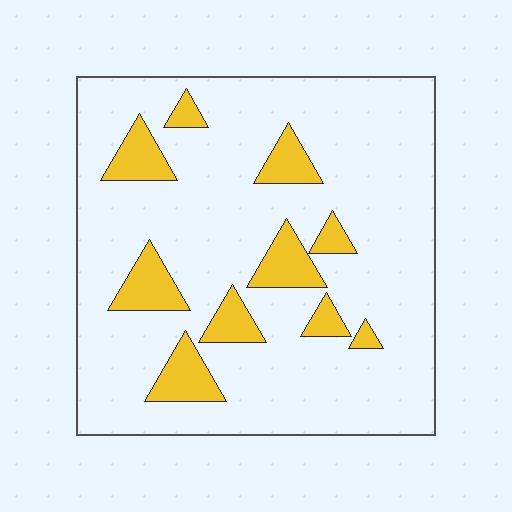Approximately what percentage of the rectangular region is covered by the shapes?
Approximately 15%.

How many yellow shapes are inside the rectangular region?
10.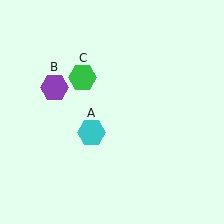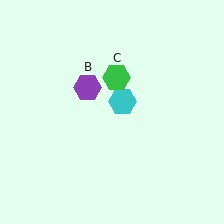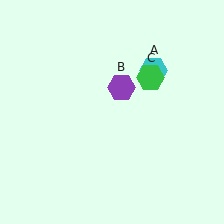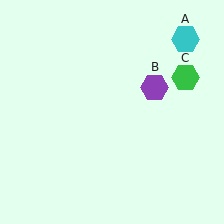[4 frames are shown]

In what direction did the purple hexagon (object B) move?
The purple hexagon (object B) moved right.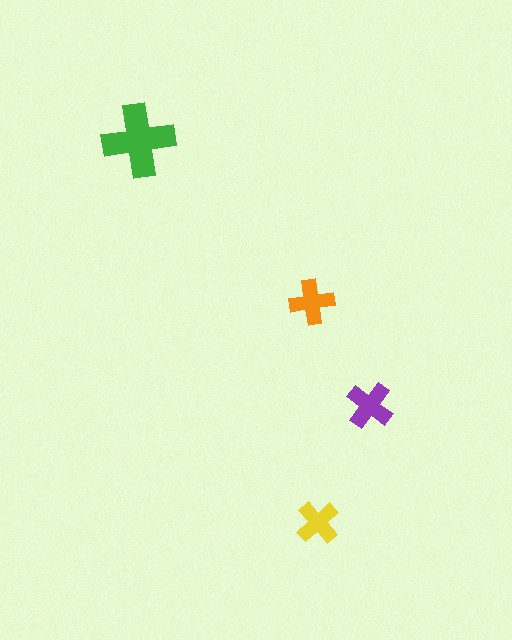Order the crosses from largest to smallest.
the green one, the purple one, the orange one, the yellow one.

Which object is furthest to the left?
The green cross is leftmost.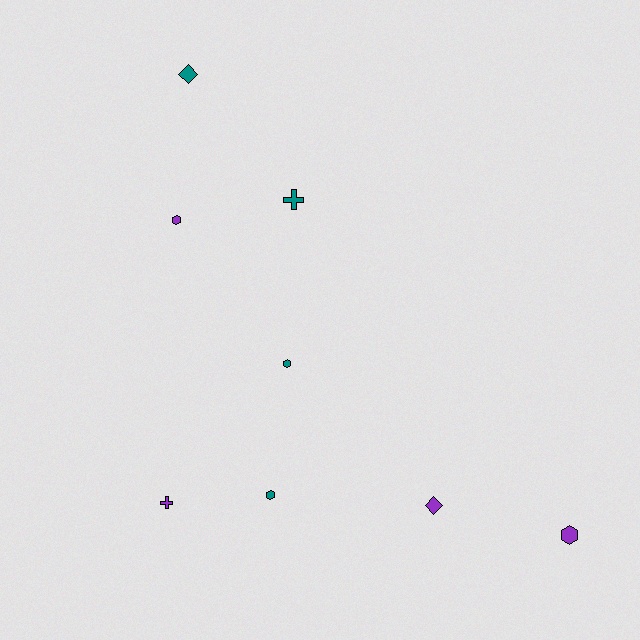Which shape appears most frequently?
Hexagon, with 4 objects.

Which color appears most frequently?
Teal, with 4 objects.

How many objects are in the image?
There are 8 objects.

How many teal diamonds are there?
There is 1 teal diamond.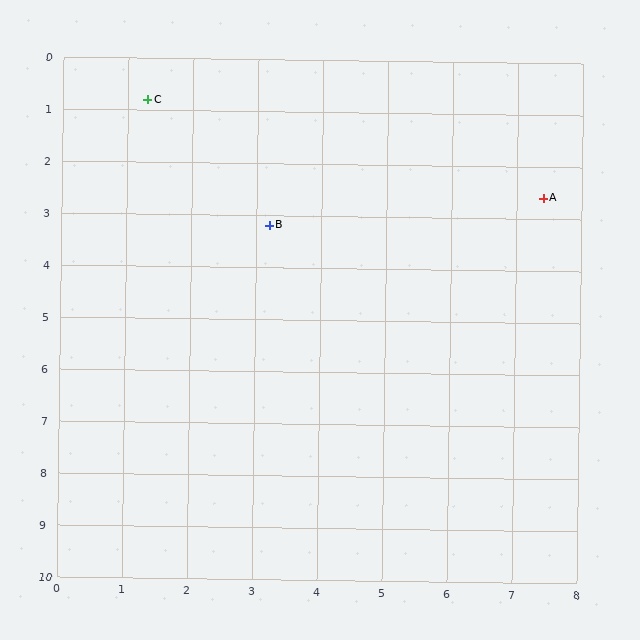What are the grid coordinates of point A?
Point A is at approximately (7.4, 2.6).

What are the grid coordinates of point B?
Point B is at approximately (3.2, 3.2).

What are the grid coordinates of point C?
Point C is at approximately (1.3, 0.8).